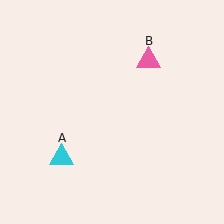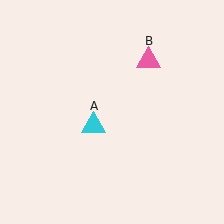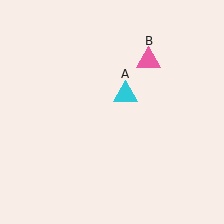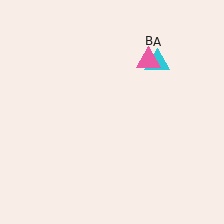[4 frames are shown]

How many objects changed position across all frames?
1 object changed position: cyan triangle (object A).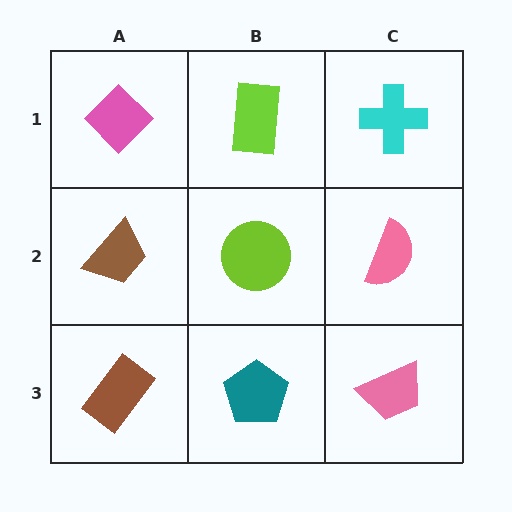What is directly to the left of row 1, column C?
A lime rectangle.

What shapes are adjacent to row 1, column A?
A brown trapezoid (row 2, column A), a lime rectangle (row 1, column B).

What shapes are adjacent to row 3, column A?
A brown trapezoid (row 2, column A), a teal pentagon (row 3, column B).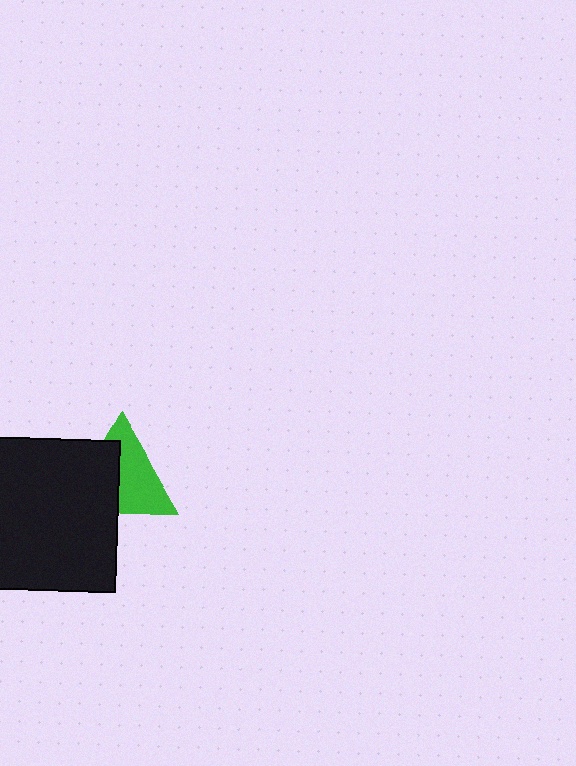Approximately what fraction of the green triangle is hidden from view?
Roughly 46% of the green triangle is hidden behind the black square.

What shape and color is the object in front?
The object in front is a black square.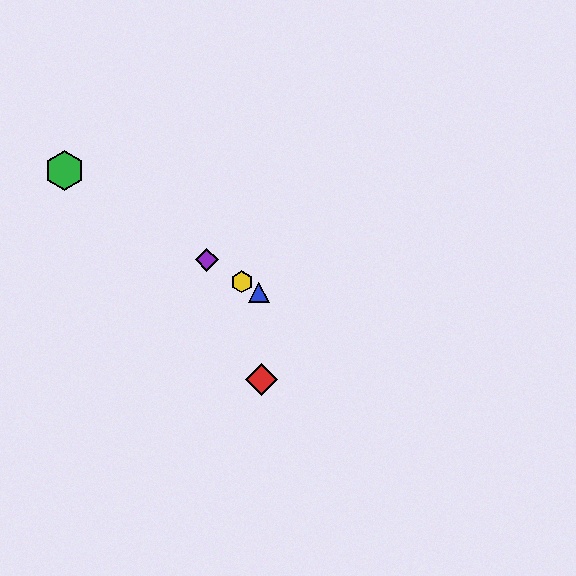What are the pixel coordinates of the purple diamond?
The purple diamond is at (207, 260).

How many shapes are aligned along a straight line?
4 shapes (the blue triangle, the green hexagon, the yellow hexagon, the purple diamond) are aligned along a straight line.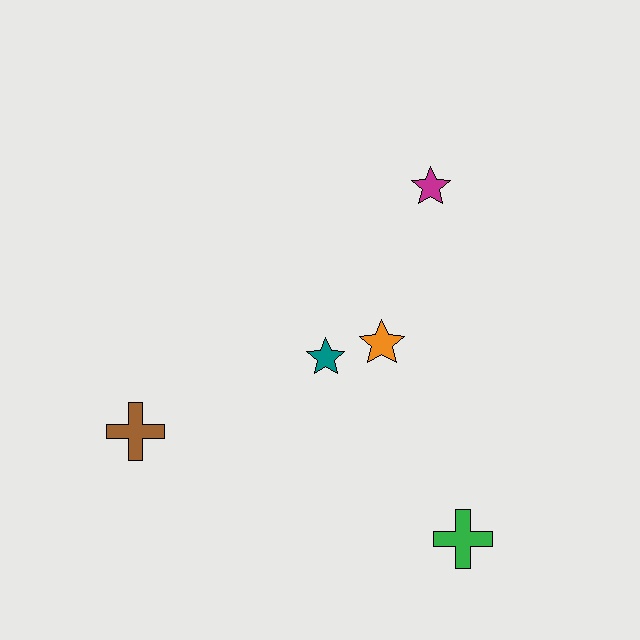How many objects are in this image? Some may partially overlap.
There are 5 objects.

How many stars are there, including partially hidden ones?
There are 3 stars.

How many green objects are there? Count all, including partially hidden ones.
There is 1 green object.